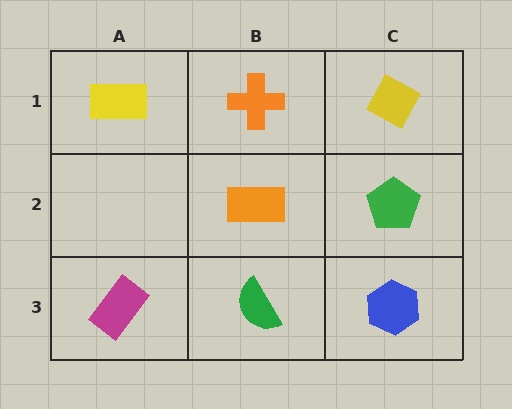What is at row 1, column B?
An orange cross.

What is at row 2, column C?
A green pentagon.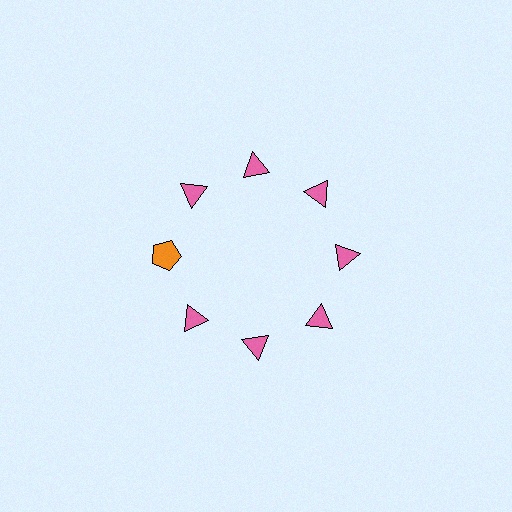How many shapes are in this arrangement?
There are 8 shapes arranged in a ring pattern.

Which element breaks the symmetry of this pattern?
The orange pentagon at roughly the 9 o'clock position breaks the symmetry. All other shapes are pink triangles.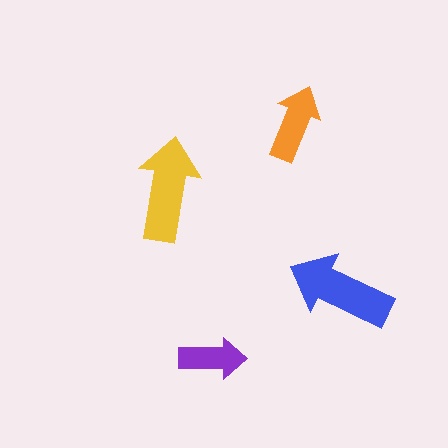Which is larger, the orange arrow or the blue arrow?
The blue one.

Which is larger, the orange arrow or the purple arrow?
The orange one.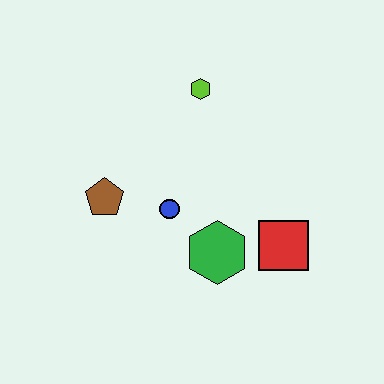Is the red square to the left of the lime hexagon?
No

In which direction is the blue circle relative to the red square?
The blue circle is to the left of the red square.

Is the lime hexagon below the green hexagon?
No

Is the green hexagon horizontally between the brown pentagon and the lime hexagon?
No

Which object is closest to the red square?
The green hexagon is closest to the red square.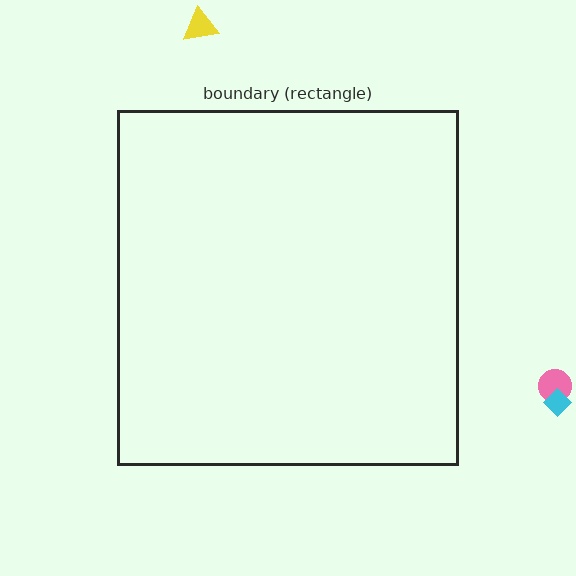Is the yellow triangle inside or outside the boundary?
Outside.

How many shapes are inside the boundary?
0 inside, 3 outside.